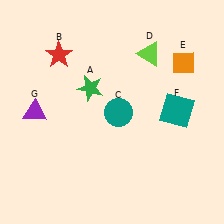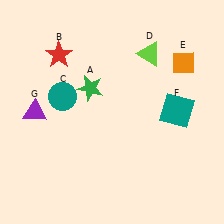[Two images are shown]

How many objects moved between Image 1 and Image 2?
1 object moved between the two images.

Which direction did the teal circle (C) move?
The teal circle (C) moved left.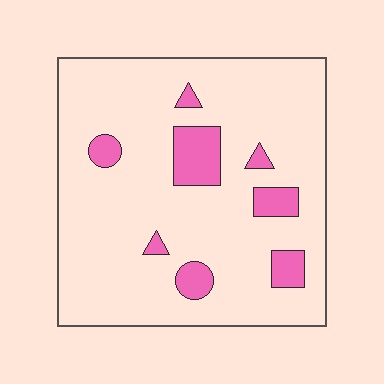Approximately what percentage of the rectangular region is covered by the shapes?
Approximately 10%.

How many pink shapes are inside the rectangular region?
8.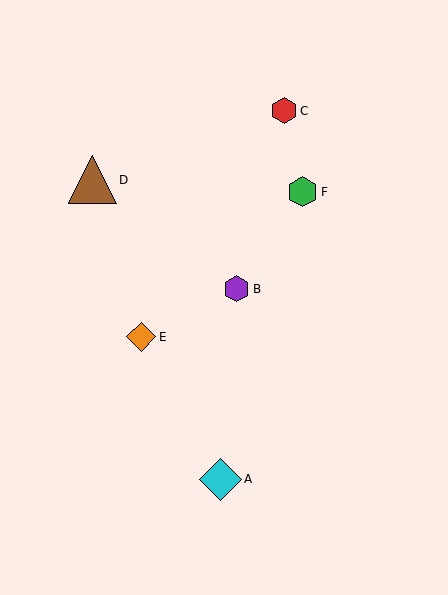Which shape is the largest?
The brown triangle (labeled D) is the largest.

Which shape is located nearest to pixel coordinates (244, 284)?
The purple hexagon (labeled B) at (237, 289) is nearest to that location.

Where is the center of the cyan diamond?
The center of the cyan diamond is at (220, 479).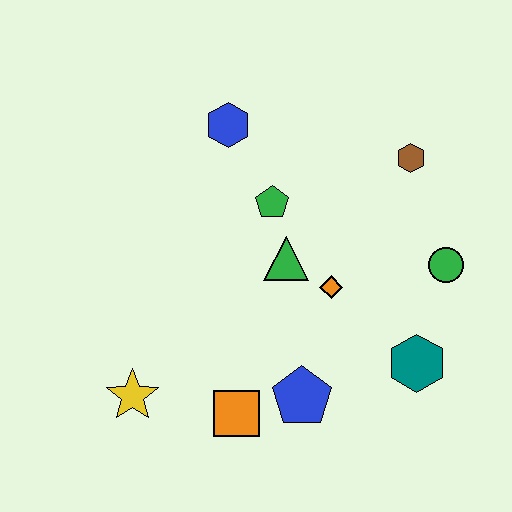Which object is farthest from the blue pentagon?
The blue hexagon is farthest from the blue pentagon.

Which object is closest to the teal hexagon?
The green circle is closest to the teal hexagon.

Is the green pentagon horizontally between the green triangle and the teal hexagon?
No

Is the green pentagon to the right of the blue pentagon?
No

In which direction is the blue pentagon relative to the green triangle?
The blue pentagon is below the green triangle.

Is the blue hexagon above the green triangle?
Yes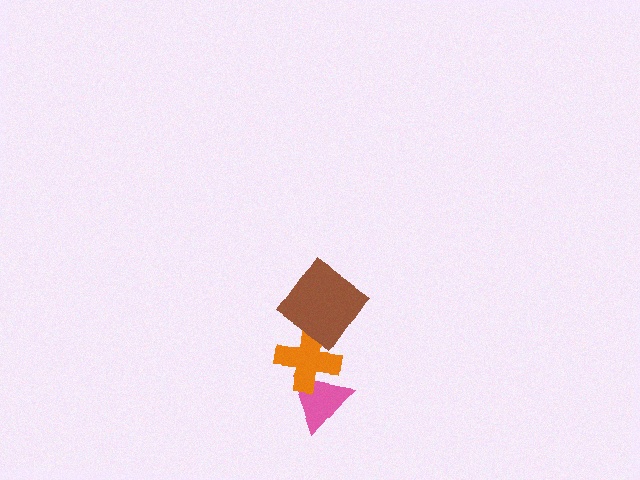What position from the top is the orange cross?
The orange cross is 2nd from the top.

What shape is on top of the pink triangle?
The orange cross is on top of the pink triangle.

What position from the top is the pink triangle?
The pink triangle is 3rd from the top.